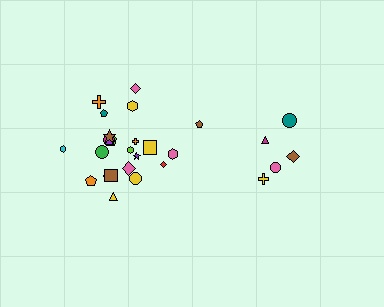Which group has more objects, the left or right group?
The left group.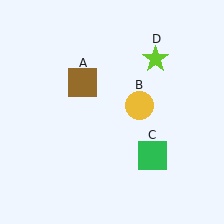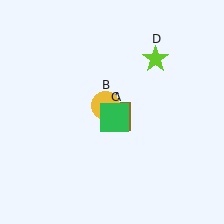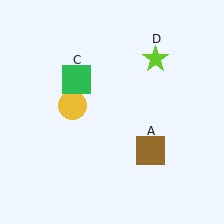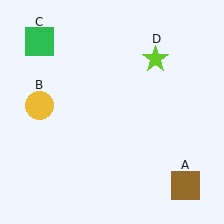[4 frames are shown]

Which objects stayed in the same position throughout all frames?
Lime star (object D) remained stationary.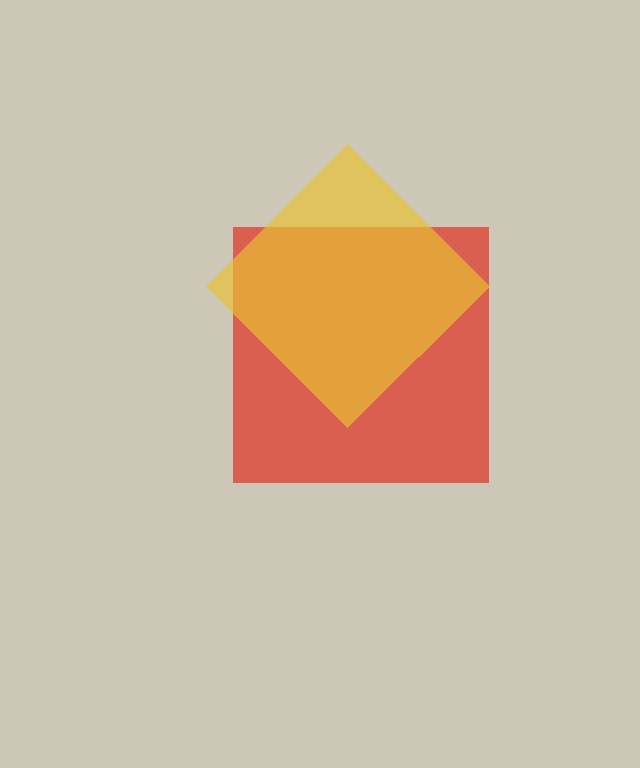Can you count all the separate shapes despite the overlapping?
Yes, there are 2 separate shapes.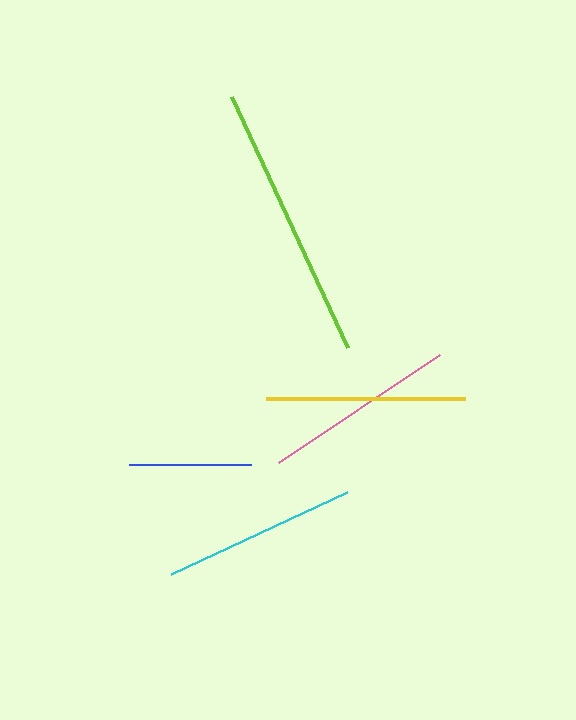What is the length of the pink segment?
The pink segment is approximately 194 pixels long.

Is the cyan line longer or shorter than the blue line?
The cyan line is longer than the blue line.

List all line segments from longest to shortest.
From longest to shortest: lime, yellow, cyan, pink, blue.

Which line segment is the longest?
The lime line is the longest at approximately 277 pixels.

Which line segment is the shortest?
The blue line is the shortest at approximately 122 pixels.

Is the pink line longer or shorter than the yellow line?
The yellow line is longer than the pink line.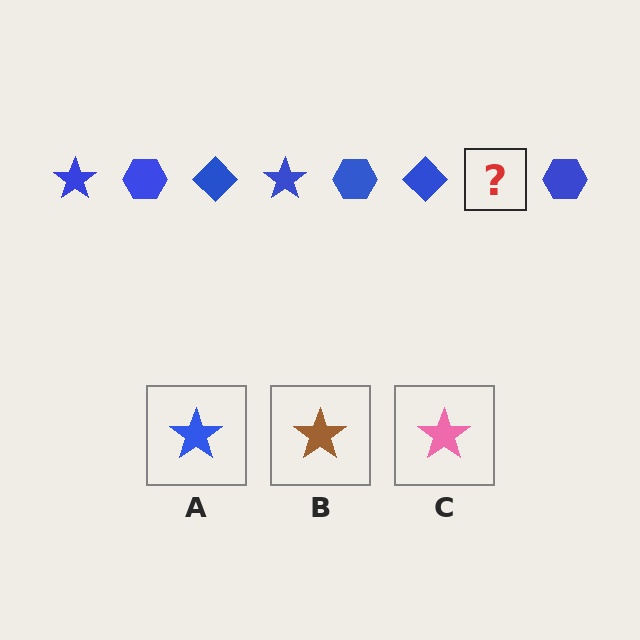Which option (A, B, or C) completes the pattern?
A.